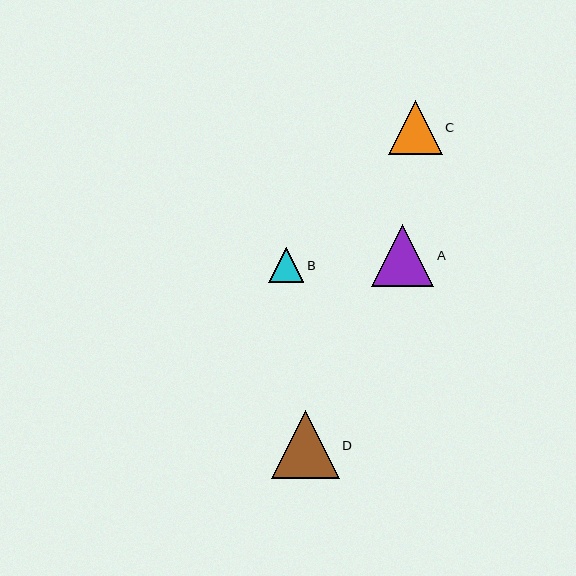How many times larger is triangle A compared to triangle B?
Triangle A is approximately 1.8 times the size of triangle B.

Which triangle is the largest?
Triangle D is the largest with a size of approximately 67 pixels.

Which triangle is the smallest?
Triangle B is the smallest with a size of approximately 35 pixels.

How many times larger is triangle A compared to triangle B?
Triangle A is approximately 1.8 times the size of triangle B.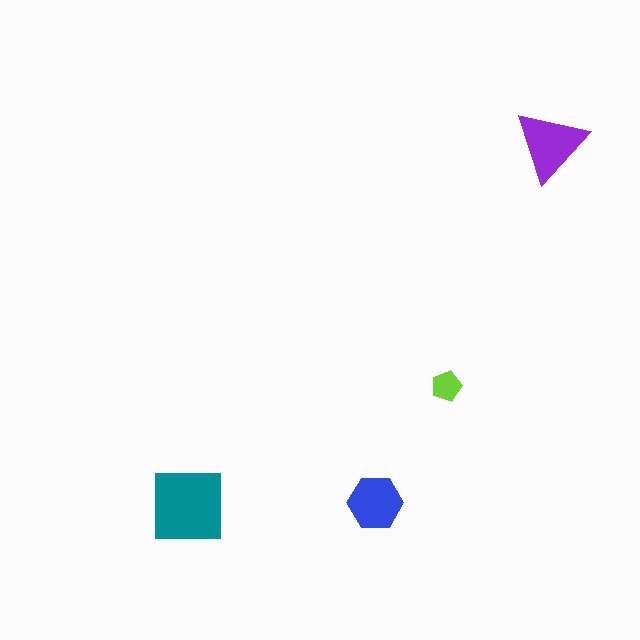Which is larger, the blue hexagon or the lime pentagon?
The blue hexagon.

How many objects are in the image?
There are 4 objects in the image.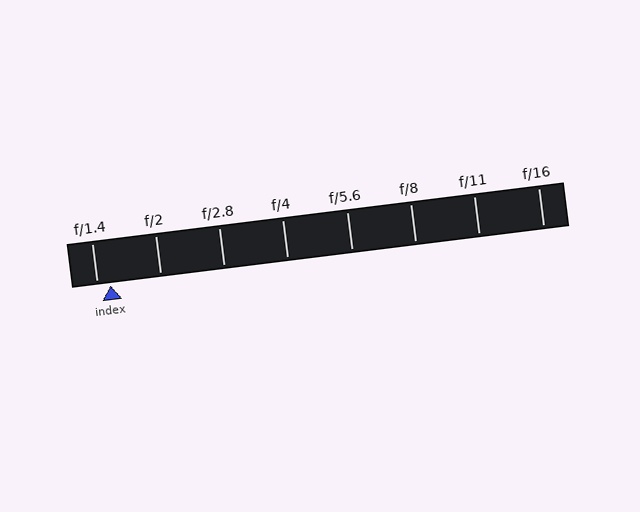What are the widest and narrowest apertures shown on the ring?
The widest aperture shown is f/1.4 and the narrowest is f/16.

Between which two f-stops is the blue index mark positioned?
The index mark is between f/1.4 and f/2.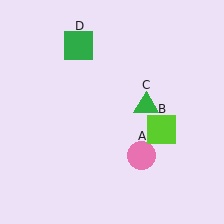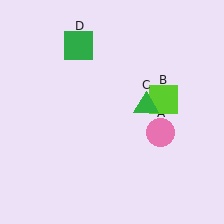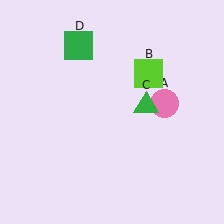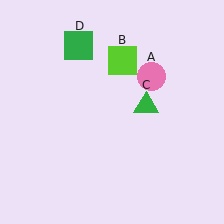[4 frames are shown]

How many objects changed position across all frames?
2 objects changed position: pink circle (object A), lime square (object B).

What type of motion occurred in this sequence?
The pink circle (object A), lime square (object B) rotated counterclockwise around the center of the scene.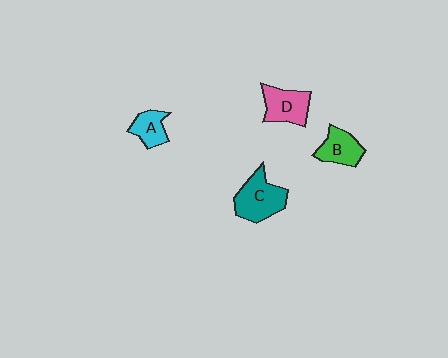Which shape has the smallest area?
Shape A (cyan).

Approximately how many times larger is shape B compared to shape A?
Approximately 1.3 times.